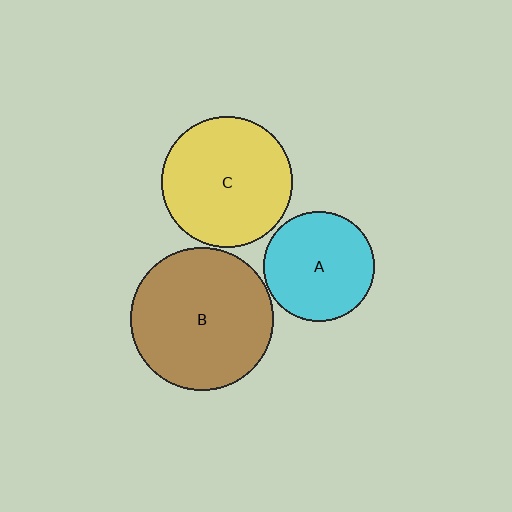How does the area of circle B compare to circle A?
Approximately 1.7 times.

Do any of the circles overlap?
No, none of the circles overlap.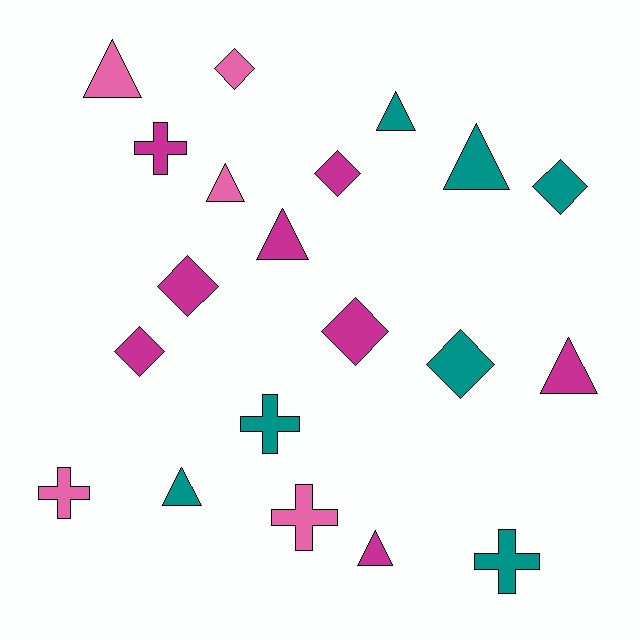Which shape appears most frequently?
Triangle, with 8 objects.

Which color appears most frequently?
Magenta, with 8 objects.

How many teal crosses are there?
There are 2 teal crosses.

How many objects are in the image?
There are 20 objects.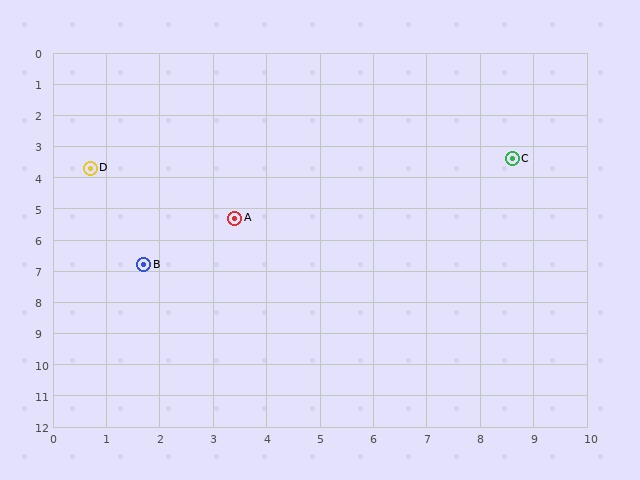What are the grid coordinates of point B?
Point B is at approximately (1.7, 6.8).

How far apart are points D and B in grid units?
Points D and B are about 3.3 grid units apart.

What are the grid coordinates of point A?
Point A is at approximately (3.4, 5.3).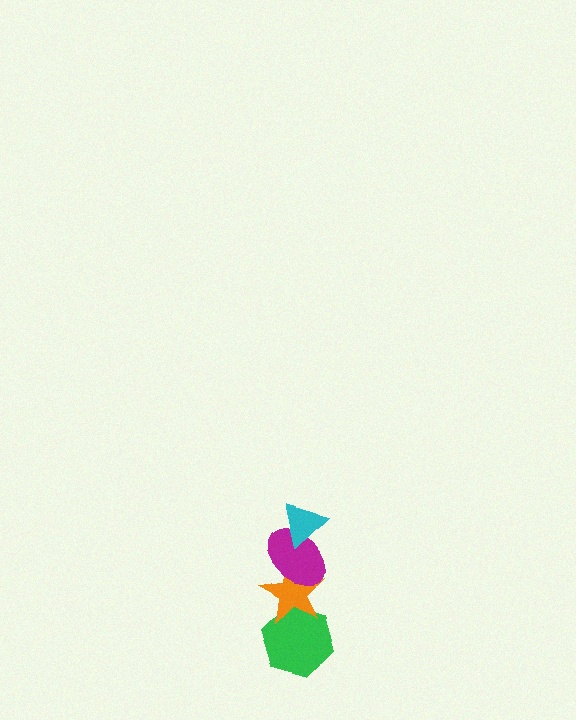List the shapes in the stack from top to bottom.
From top to bottom: the cyan triangle, the magenta ellipse, the orange star, the green hexagon.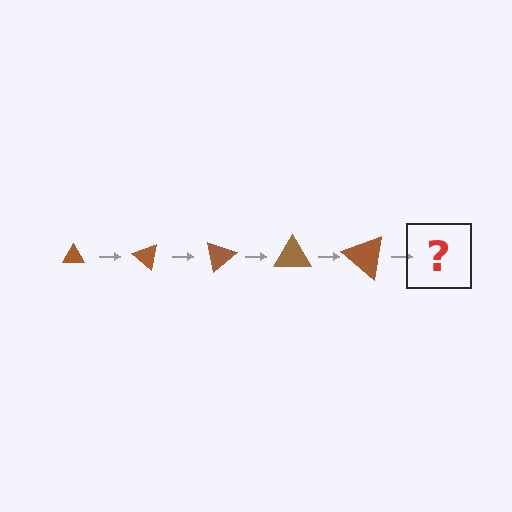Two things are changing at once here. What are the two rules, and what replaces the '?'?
The two rules are that the triangle grows larger each step and it rotates 40 degrees each step. The '?' should be a triangle, larger than the previous one and rotated 200 degrees from the start.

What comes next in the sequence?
The next element should be a triangle, larger than the previous one and rotated 200 degrees from the start.